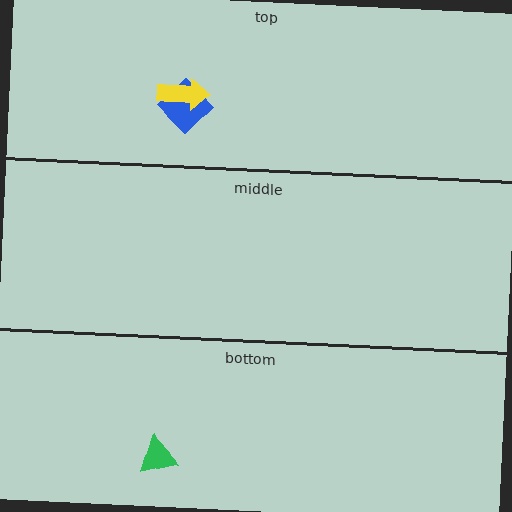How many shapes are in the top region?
2.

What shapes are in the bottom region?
The green triangle.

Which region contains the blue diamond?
The top region.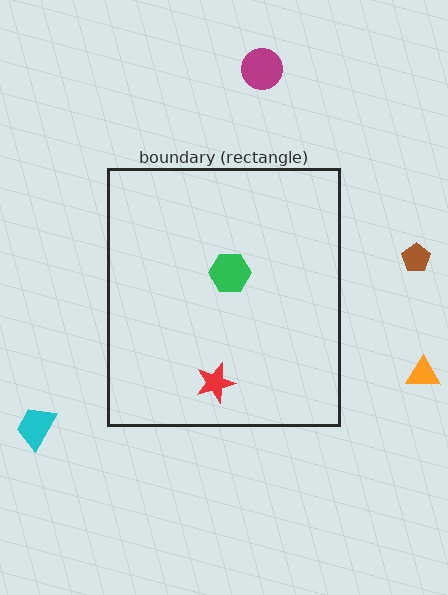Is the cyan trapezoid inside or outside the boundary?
Outside.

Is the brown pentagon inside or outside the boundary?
Outside.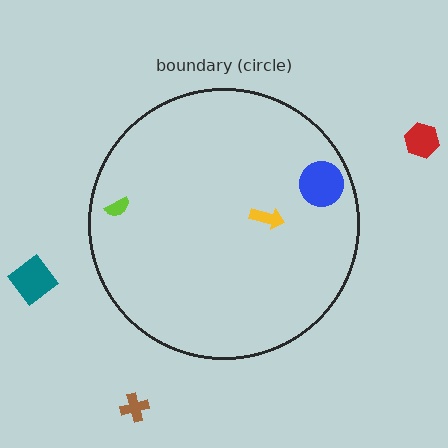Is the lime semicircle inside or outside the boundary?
Inside.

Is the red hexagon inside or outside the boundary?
Outside.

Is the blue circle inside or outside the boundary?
Inside.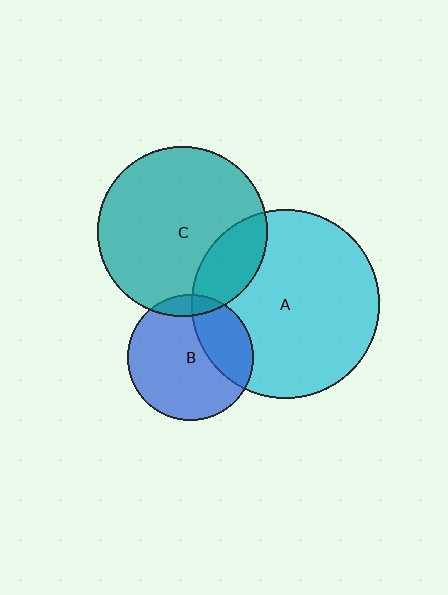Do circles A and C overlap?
Yes.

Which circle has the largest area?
Circle A (cyan).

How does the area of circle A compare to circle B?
Approximately 2.2 times.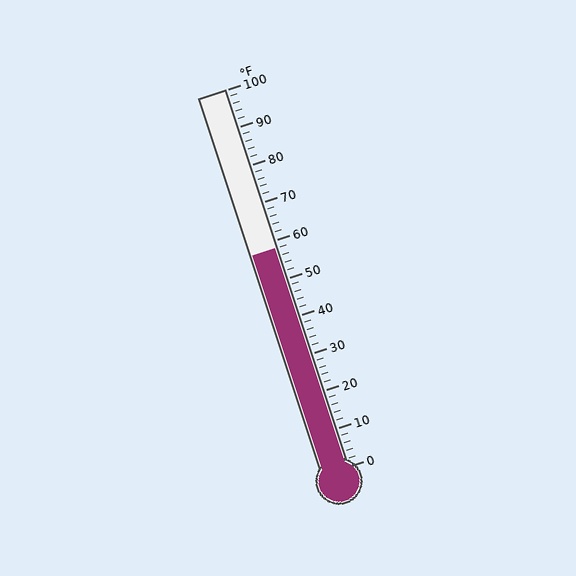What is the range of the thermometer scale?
The thermometer scale ranges from 0°F to 100°F.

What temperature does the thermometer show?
The thermometer shows approximately 58°F.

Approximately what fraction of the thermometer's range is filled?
The thermometer is filled to approximately 60% of its range.